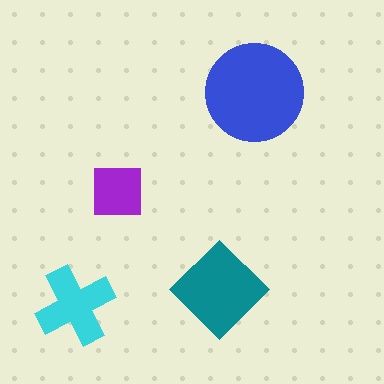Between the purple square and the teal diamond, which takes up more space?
The teal diamond.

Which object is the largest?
The blue circle.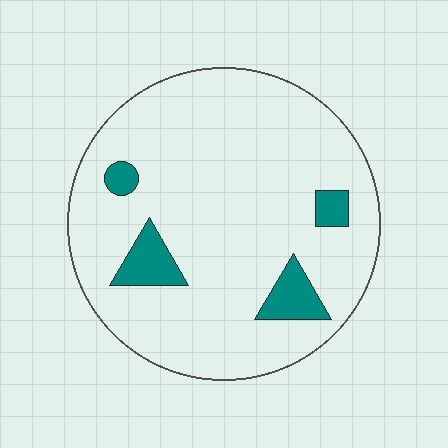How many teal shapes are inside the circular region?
4.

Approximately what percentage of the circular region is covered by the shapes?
Approximately 10%.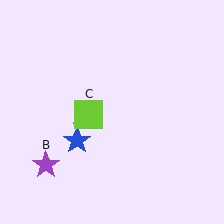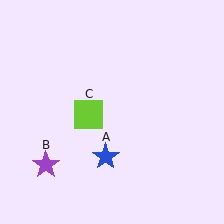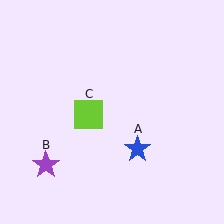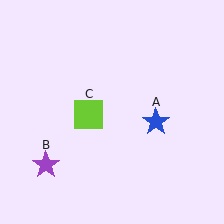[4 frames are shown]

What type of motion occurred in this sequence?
The blue star (object A) rotated counterclockwise around the center of the scene.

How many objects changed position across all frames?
1 object changed position: blue star (object A).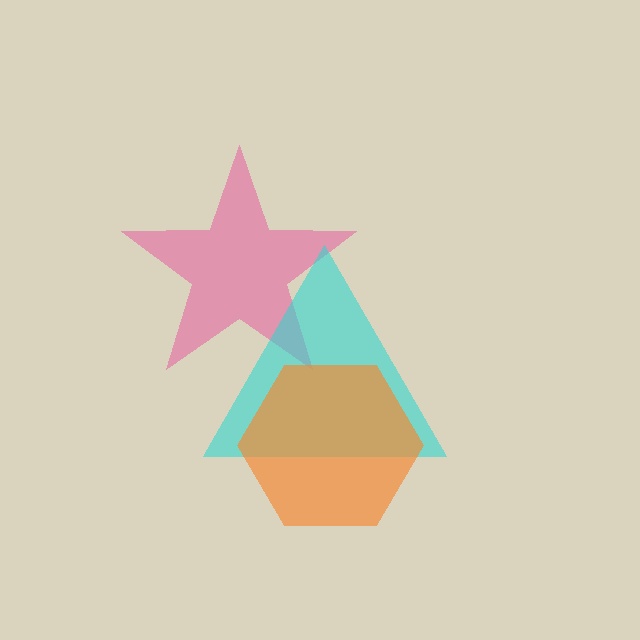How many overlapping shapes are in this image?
There are 3 overlapping shapes in the image.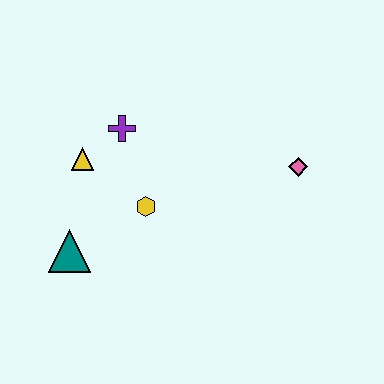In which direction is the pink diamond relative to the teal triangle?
The pink diamond is to the right of the teal triangle.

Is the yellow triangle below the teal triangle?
No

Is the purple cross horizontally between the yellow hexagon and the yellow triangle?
Yes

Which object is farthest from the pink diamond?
The teal triangle is farthest from the pink diamond.